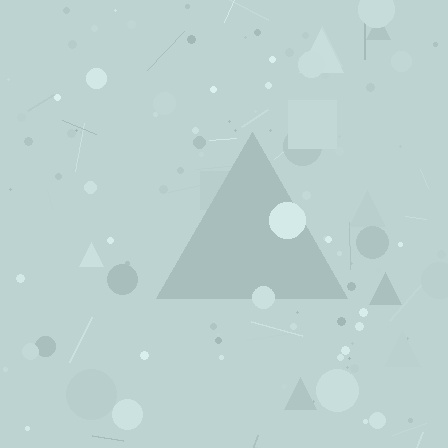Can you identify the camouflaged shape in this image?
The camouflaged shape is a triangle.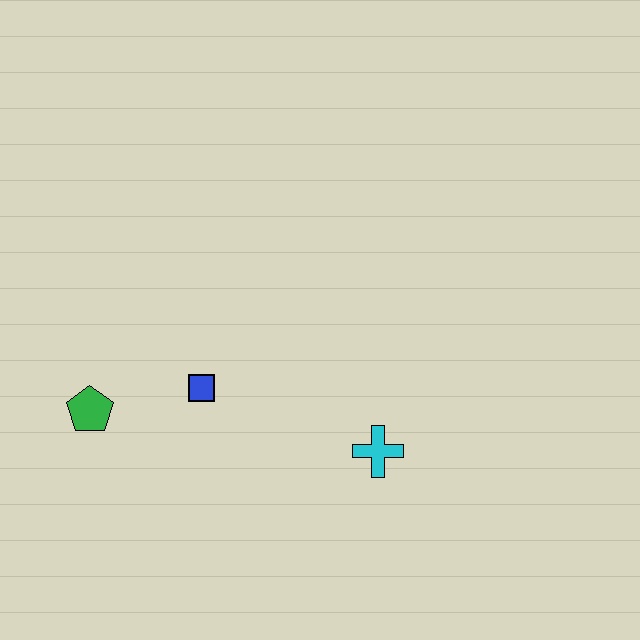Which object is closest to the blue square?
The green pentagon is closest to the blue square.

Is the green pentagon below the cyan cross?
No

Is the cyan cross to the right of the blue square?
Yes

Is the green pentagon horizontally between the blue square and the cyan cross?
No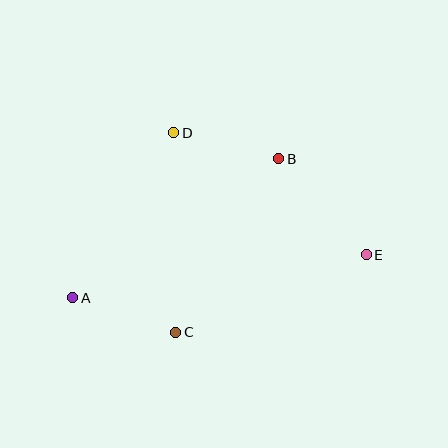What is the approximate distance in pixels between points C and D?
The distance between C and D is approximately 200 pixels.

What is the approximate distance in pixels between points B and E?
The distance between B and E is approximately 130 pixels.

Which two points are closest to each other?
Points B and D are closest to each other.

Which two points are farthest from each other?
Points A and E are farthest from each other.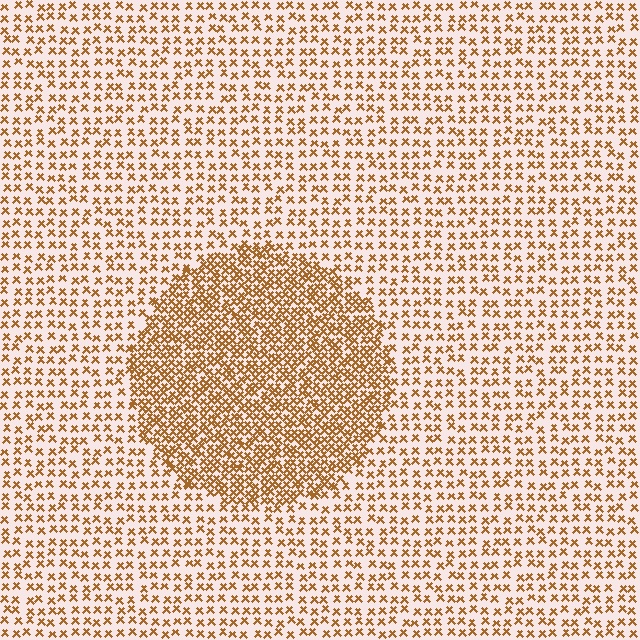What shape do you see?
I see a circle.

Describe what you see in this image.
The image contains small brown elements arranged at two different densities. A circle-shaped region is visible where the elements are more densely packed than the surrounding area.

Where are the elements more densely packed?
The elements are more densely packed inside the circle boundary.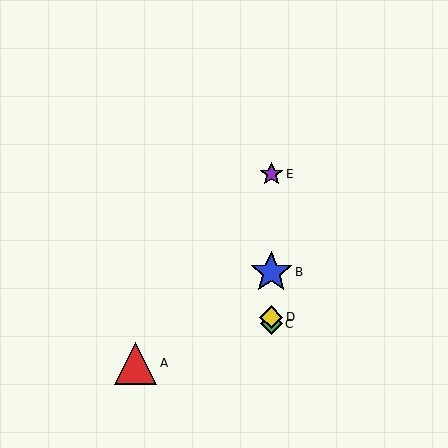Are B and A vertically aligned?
No, B is at x≈271 and A is at x≈136.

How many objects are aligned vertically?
4 objects (B, C, D, E) are aligned vertically.